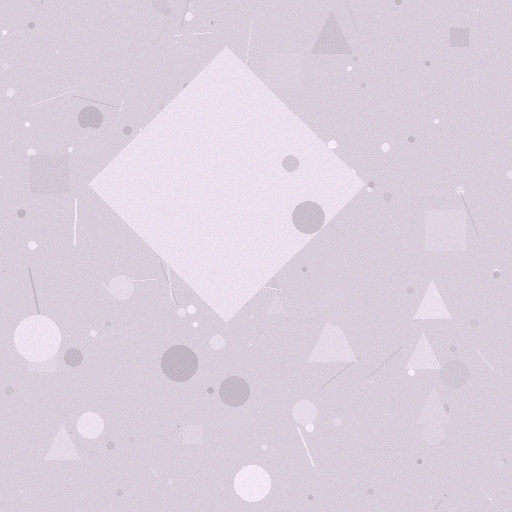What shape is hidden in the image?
A diamond is hidden in the image.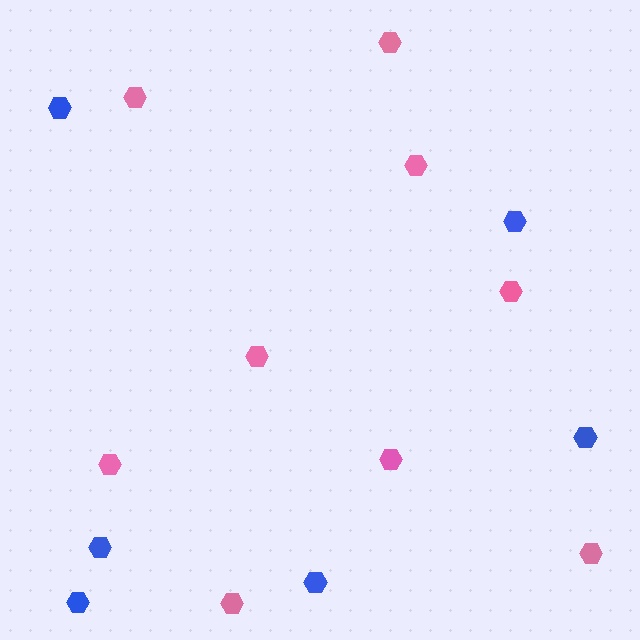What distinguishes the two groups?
There are 2 groups: one group of pink hexagons (9) and one group of blue hexagons (6).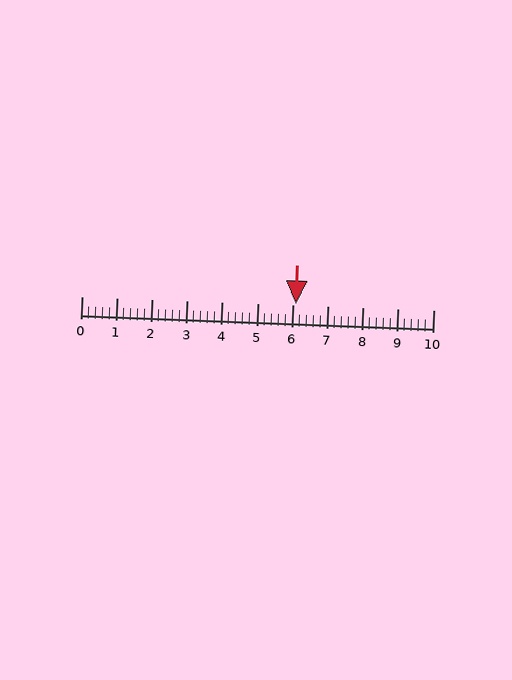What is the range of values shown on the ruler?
The ruler shows values from 0 to 10.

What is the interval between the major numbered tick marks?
The major tick marks are spaced 1 units apart.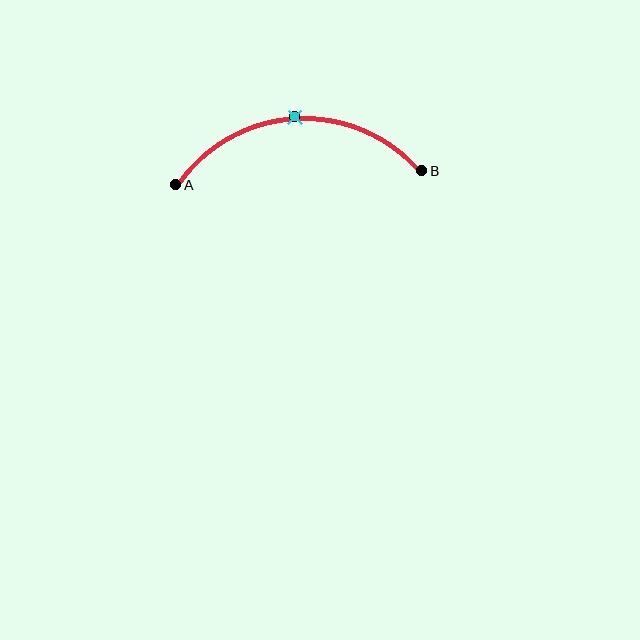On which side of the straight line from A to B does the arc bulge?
The arc bulges above the straight line connecting A and B.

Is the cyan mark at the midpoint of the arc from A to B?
Yes. The cyan mark lies on the arc at equal arc-length from both A and B — it is the arc midpoint.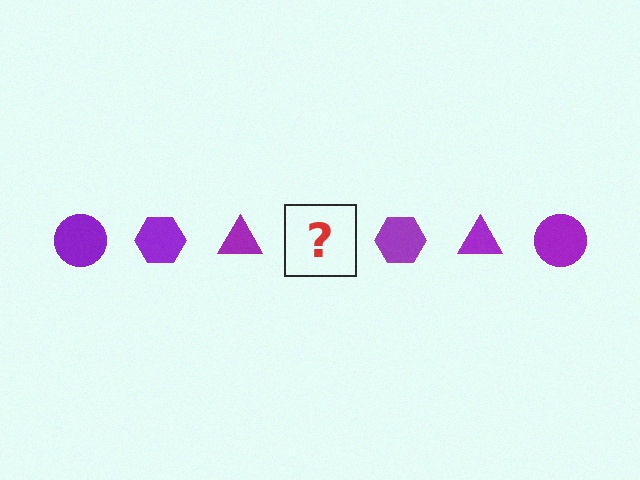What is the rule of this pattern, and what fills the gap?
The rule is that the pattern cycles through circle, hexagon, triangle shapes in purple. The gap should be filled with a purple circle.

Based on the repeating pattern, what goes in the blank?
The blank should be a purple circle.